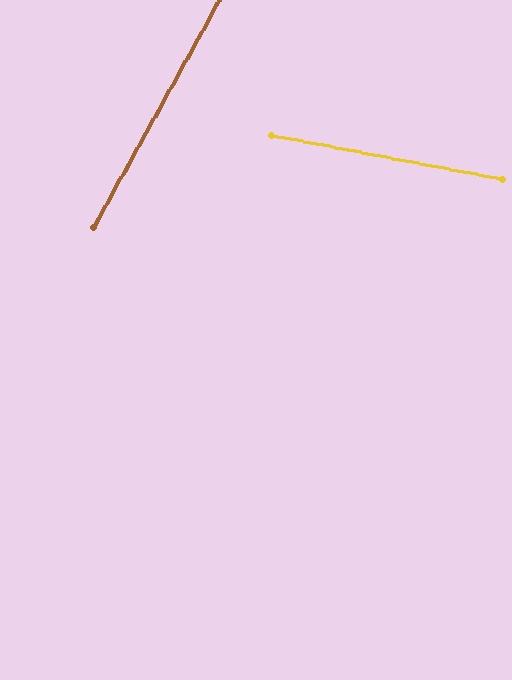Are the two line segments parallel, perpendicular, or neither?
Neither parallel nor perpendicular — they differ by about 72°.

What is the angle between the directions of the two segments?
Approximately 72 degrees.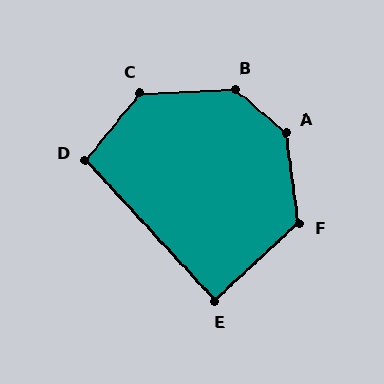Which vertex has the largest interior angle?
A, at approximately 139 degrees.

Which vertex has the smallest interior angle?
E, at approximately 90 degrees.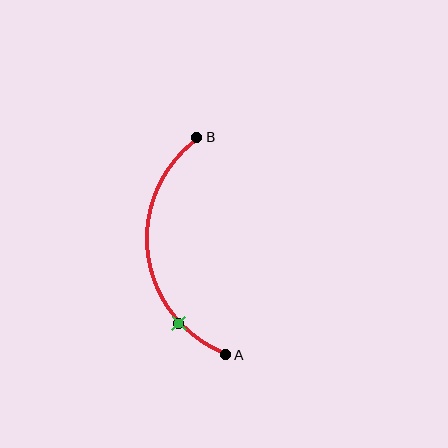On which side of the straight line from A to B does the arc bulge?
The arc bulges to the left of the straight line connecting A and B.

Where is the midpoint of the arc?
The arc midpoint is the point on the curve farthest from the straight line joining A and B. It sits to the left of that line.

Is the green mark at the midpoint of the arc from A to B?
No. The green mark lies on the arc but is closer to endpoint A. The arc midpoint would be at the point on the curve equidistant along the arc from both A and B.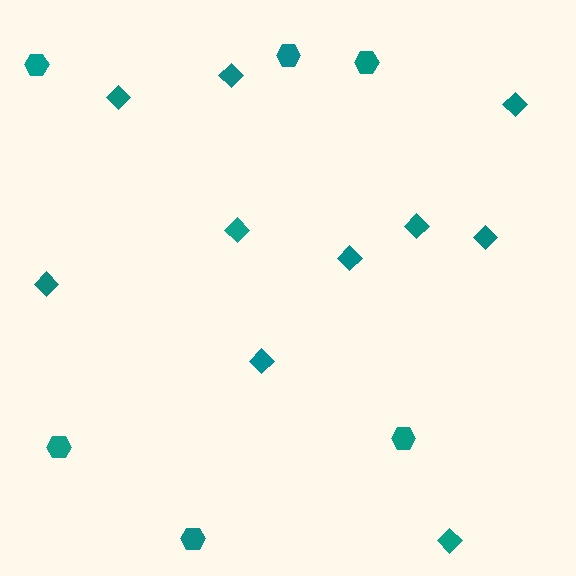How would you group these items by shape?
There are 2 groups: one group of hexagons (6) and one group of diamonds (10).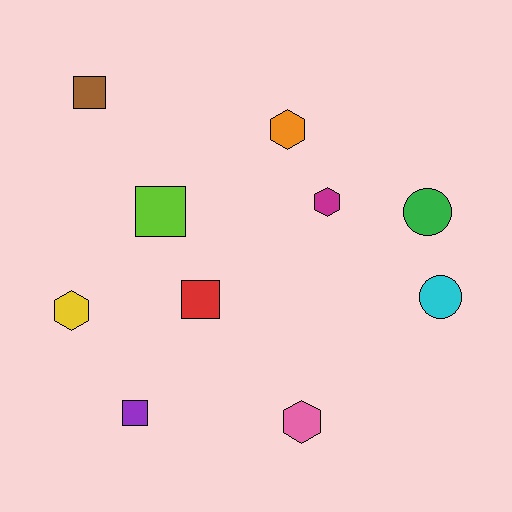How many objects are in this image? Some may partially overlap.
There are 10 objects.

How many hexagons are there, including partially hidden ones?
There are 4 hexagons.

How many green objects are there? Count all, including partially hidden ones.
There is 1 green object.